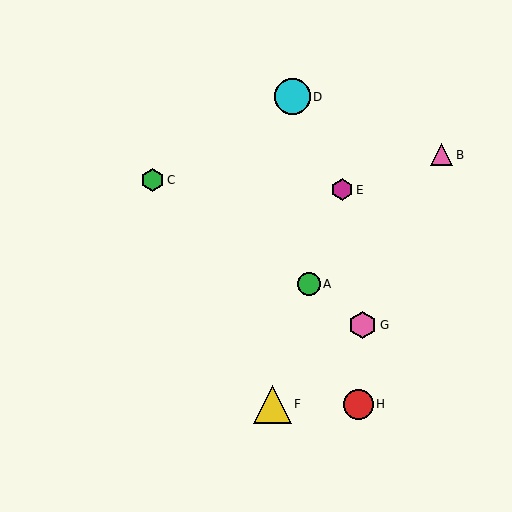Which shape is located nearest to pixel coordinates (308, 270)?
The green circle (labeled A) at (309, 284) is nearest to that location.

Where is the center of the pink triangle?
The center of the pink triangle is at (442, 155).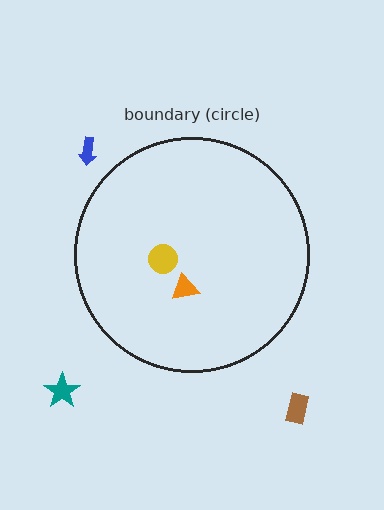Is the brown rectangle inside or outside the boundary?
Outside.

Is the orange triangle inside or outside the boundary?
Inside.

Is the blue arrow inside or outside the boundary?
Outside.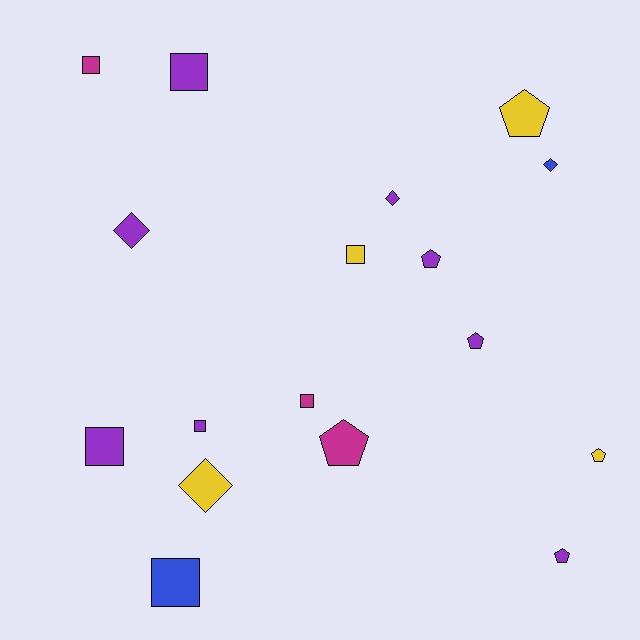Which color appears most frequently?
Purple, with 8 objects.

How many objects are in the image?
There are 17 objects.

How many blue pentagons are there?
There are no blue pentagons.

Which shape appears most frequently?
Square, with 7 objects.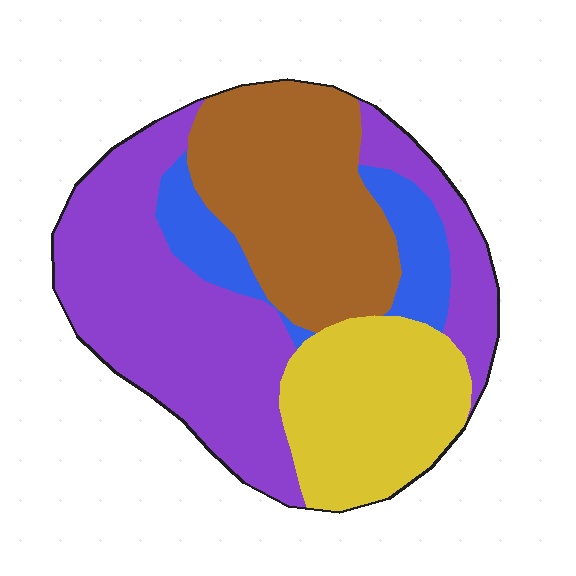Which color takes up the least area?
Blue, at roughly 10%.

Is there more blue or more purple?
Purple.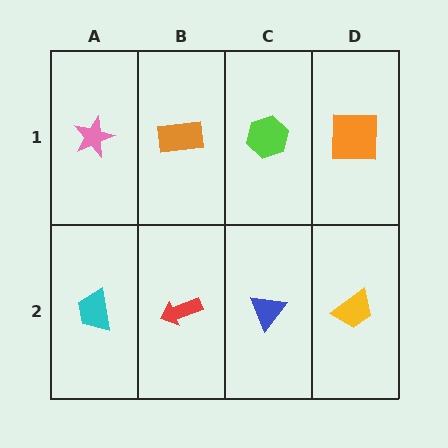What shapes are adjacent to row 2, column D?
An orange square (row 1, column D), a blue triangle (row 2, column C).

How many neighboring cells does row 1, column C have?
3.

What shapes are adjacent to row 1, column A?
A cyan trapezoid (row 2, column A), an orange rectangle (row 1, column B).